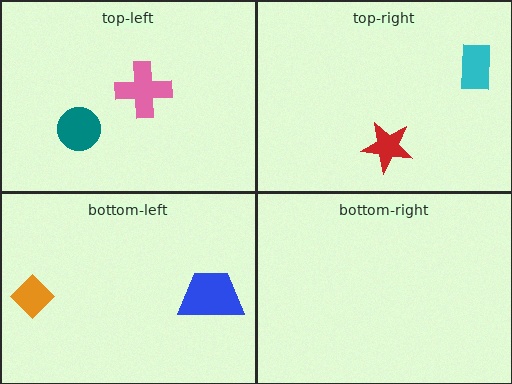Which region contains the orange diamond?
The bottom-left region.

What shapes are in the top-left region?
The pink cross, the teal circle.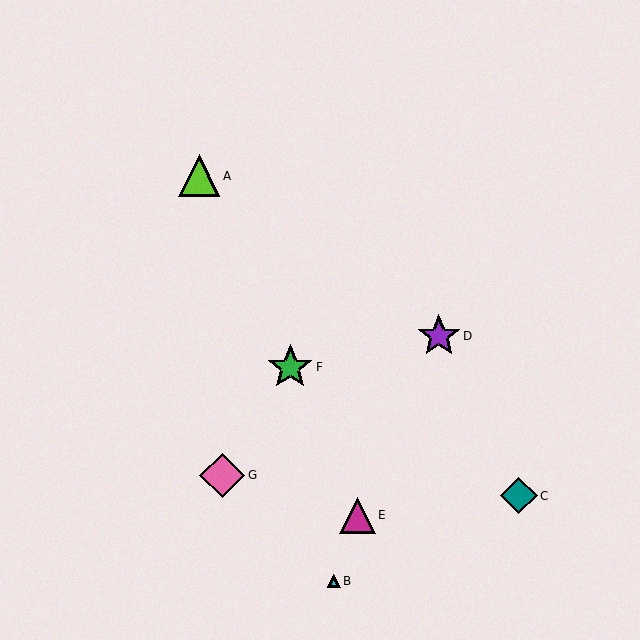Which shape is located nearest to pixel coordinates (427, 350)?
The purple star (labeled D) at (439, 336) is nearest to that location.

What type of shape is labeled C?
Shape C is a teal diamond.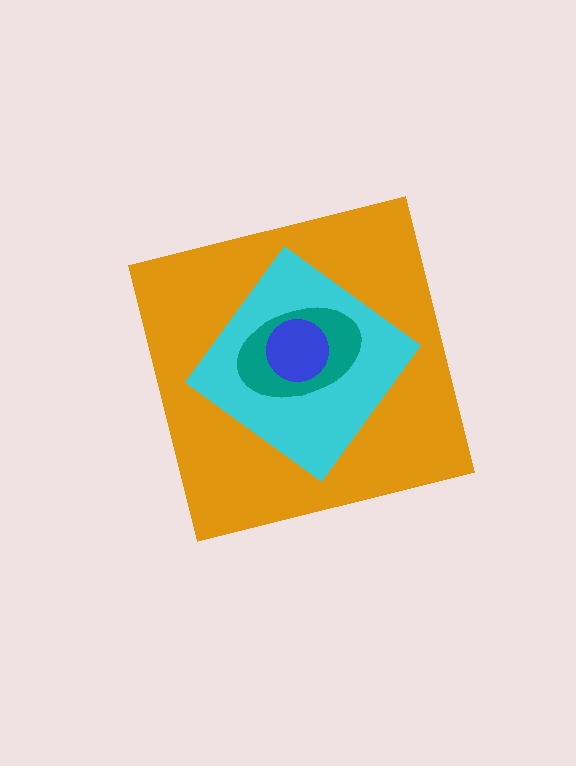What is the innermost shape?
The blue circle.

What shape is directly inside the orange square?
The cyan diamond.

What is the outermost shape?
The orange square.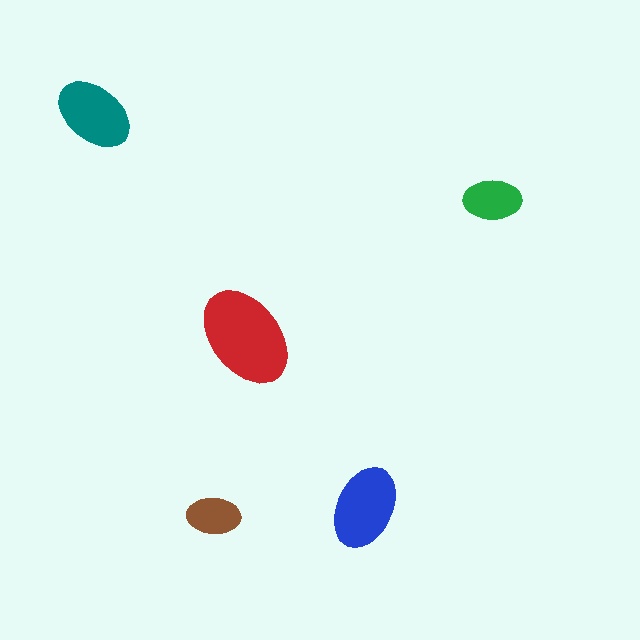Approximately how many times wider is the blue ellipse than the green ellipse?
About 1.5 times wider.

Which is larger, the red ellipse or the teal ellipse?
The red one.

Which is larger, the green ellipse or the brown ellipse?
The green one.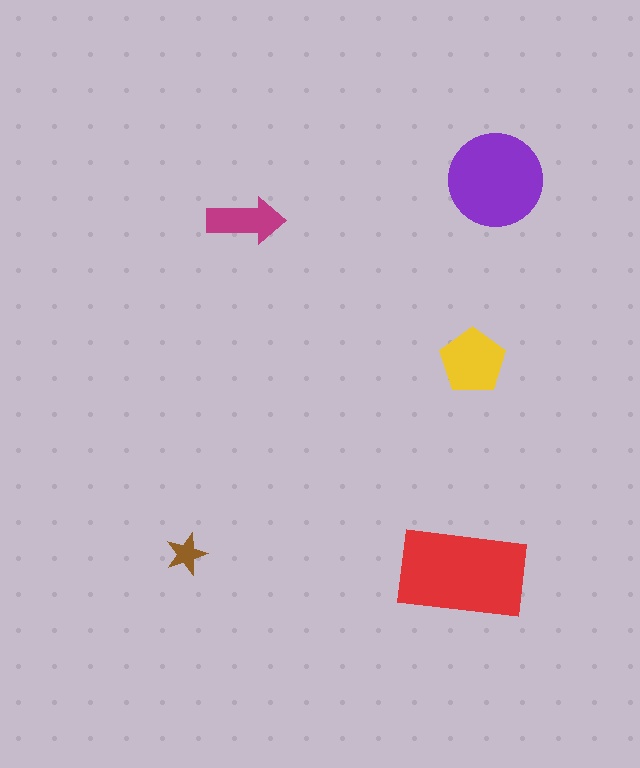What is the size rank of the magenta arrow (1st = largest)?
4th.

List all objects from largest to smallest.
The red rectangle, the purple circle, the yellow pentagon, the magenta arrow, the brown star.